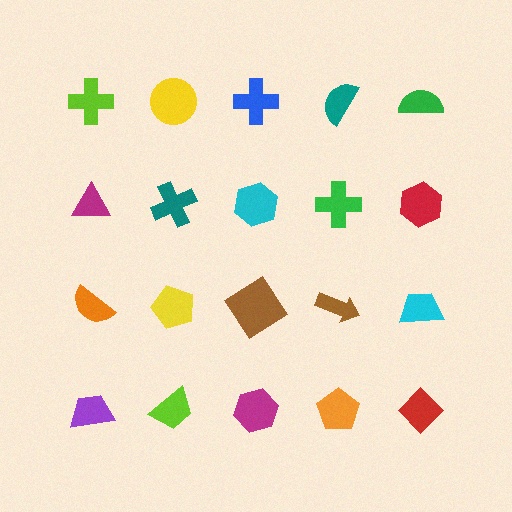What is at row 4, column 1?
A purple trapezoid.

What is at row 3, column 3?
A brown diamond.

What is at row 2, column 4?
A green cross.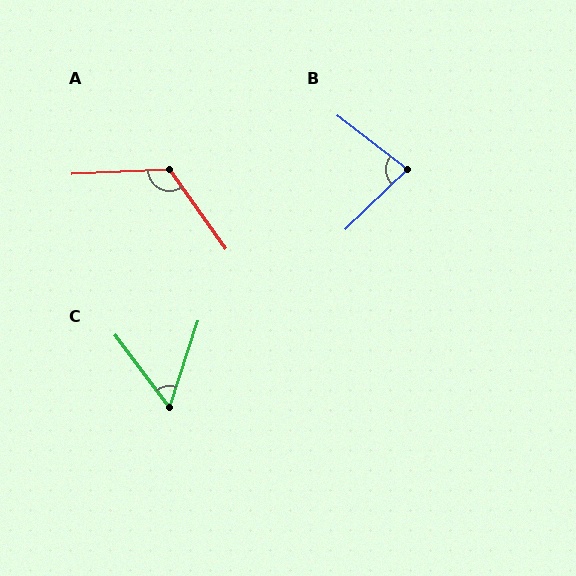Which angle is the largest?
A, at approximately 123 degrees.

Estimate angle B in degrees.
Approximately 82 degrees.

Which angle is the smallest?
C, at approximately 55 degrees.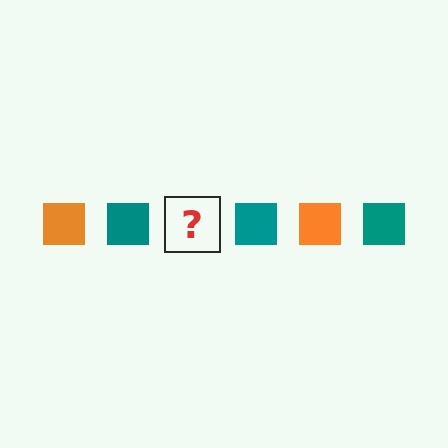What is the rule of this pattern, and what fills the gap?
The rule is that the pattern cycles through orange, teal squares. The gap should be filled with an orange square.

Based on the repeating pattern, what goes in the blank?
The blank should be an orange square.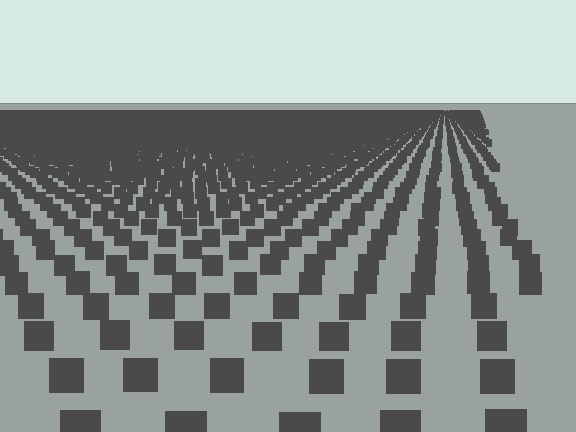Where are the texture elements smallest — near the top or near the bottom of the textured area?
Near the top.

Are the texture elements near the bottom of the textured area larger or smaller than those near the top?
Larger. Near the bottom, elements are closer to the viewer and appear at a bigger on-screen size.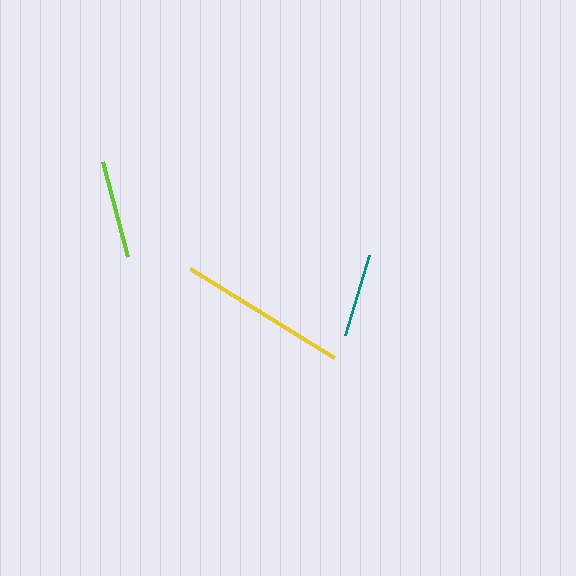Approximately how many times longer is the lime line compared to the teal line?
The lime line is approximately 1.2 times the length of the teal line.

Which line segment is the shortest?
The teal line is the shortest at approximately 84 pixels.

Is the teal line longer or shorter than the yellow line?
The yellow line is longer than the teal line.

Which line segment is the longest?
The yellow line is the longest at approximately 169 pixels.